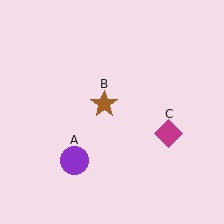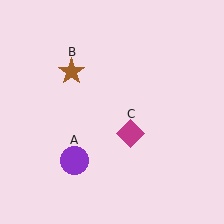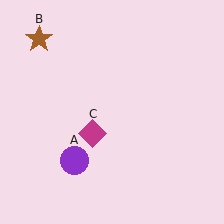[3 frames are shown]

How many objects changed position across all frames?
2 objects changed position: brown star (object B), magenta diamond (object C).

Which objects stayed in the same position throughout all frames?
Purple circle (object A) remained stationary.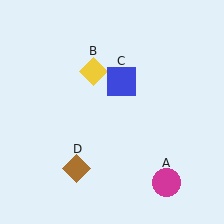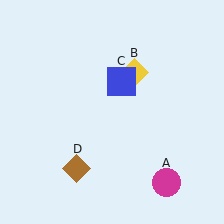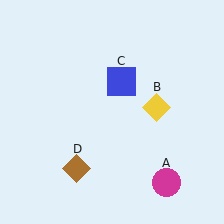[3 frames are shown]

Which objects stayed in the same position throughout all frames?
Magenta circle (object A) and blue square (object C) and brown diamond (object D) remained stationary.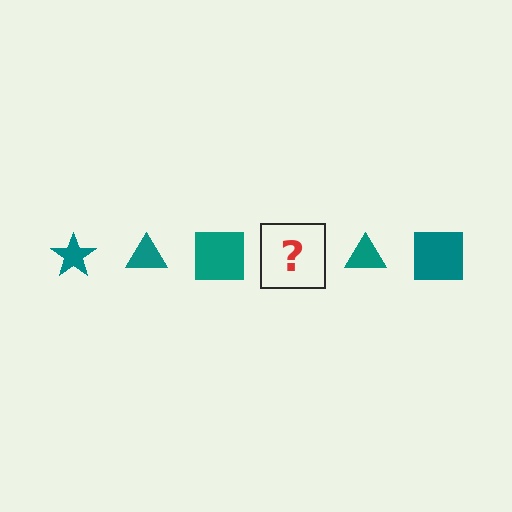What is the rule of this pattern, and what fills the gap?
The rule is that the pattern cycles through star, triangle, square shapes in teal. The gap should be filled with a teal star.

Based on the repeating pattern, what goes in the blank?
The blank should be a teal star.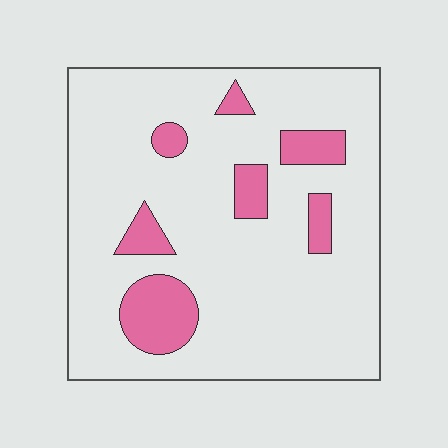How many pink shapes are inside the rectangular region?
7.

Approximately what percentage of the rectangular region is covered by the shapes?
Approximately 15%.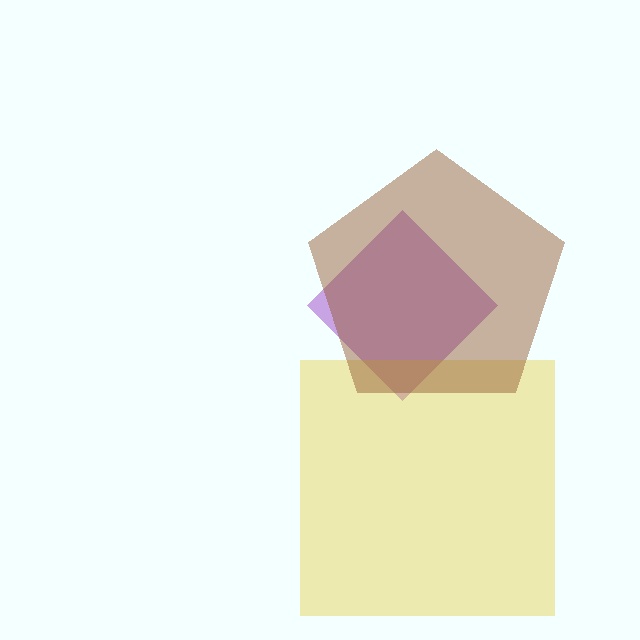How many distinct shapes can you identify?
There are 3 distinct shapes: a purple diamond, a yellow square, a brown pentagon.